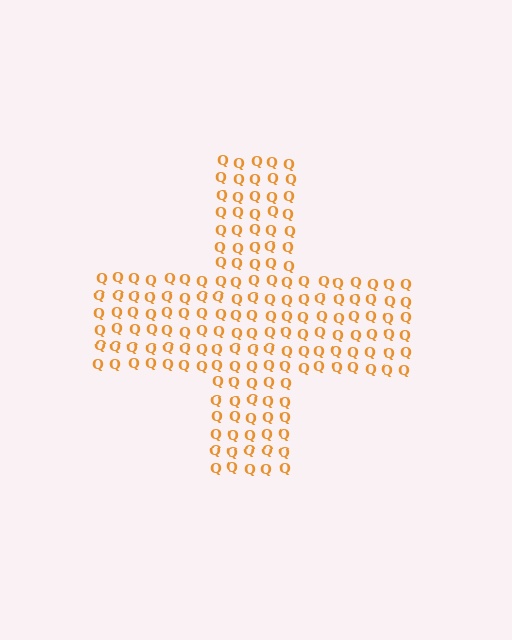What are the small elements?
The small elements are letter Q's.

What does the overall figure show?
The overall figure shows a cross.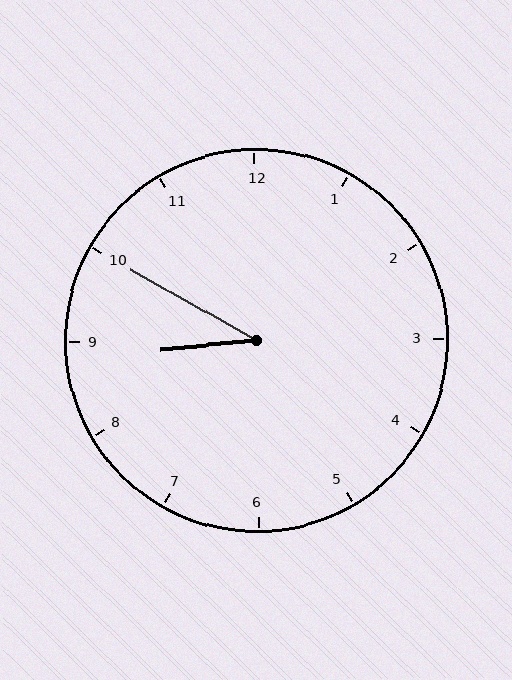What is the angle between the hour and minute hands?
Approximately 35 degrees.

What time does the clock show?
8:50.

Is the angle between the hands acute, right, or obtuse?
It is acute.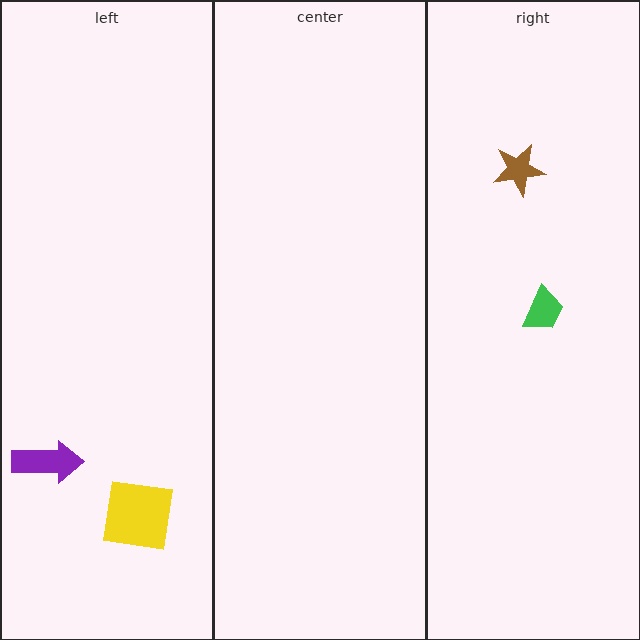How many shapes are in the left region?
2.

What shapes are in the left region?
The purple arrow, the yellow square.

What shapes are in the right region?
The brown star, the green trapezoid.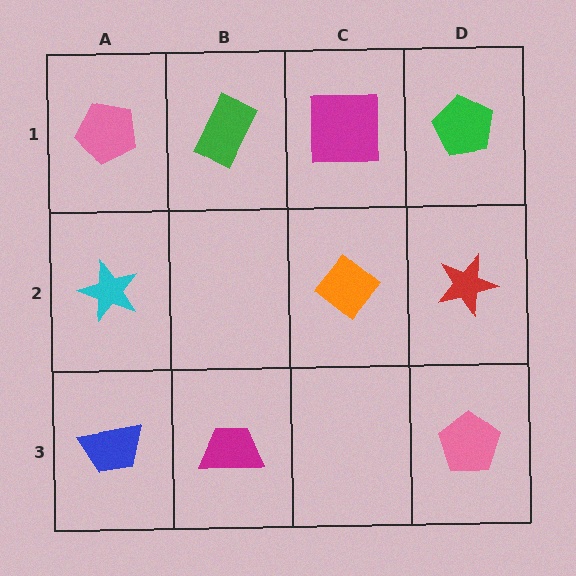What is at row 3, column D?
A pink pentagon.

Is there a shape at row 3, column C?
No, that cell is empty.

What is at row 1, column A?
A pink pentagon.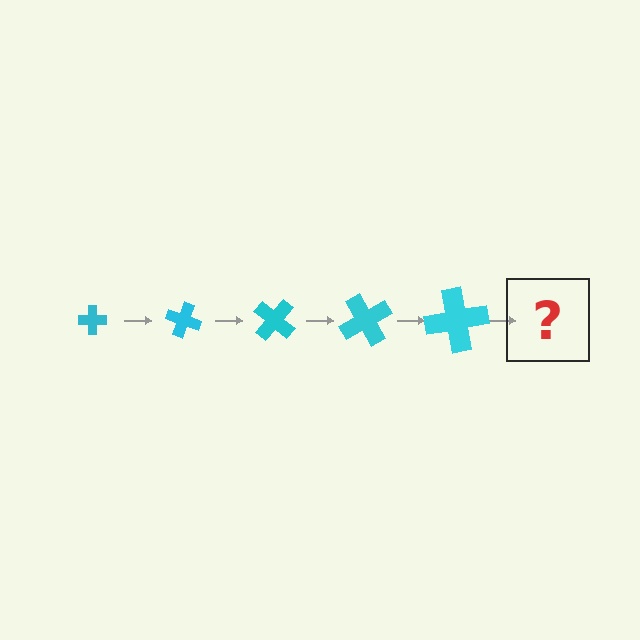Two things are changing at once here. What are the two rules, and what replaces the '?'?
The two rules are that the cross grows larger each step and it rotates 20 degrees each step. The '?' should be a cross, larger than the previous one and rotated 100 degrees from the start.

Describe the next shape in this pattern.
It should be a cross, larger than the previous one and rotated 100 degrees from the start.